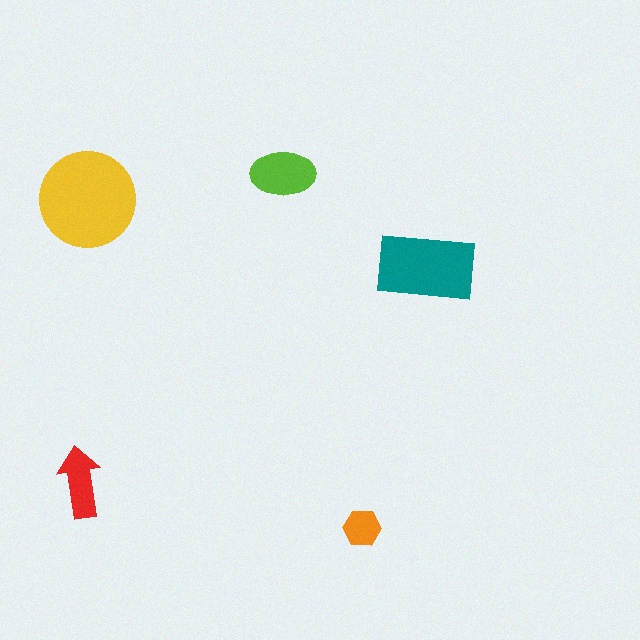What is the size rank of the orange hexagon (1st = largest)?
5th.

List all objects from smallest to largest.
The orange hexagon, the red arrow, the lime ellipse, the teal rectangle, the yellow circle.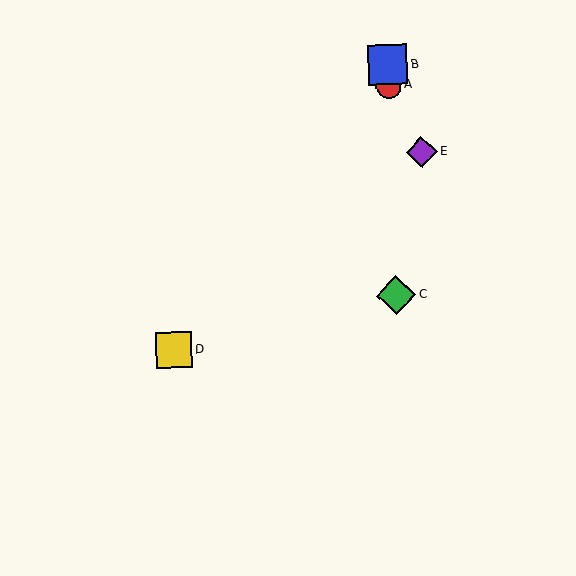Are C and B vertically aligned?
Yes, both are at x≈396.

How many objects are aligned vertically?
3 objects (A, B, C) are aligned vertically.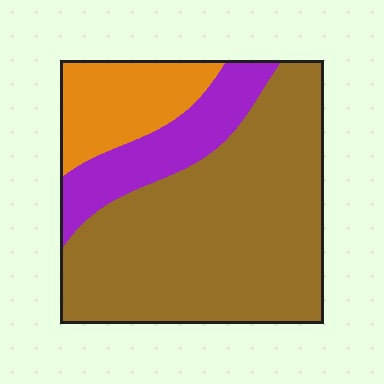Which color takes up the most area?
Brown, at roughly 65%.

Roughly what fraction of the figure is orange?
Orange takes up about one sixth (1/6) of the figure.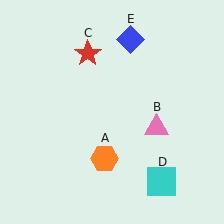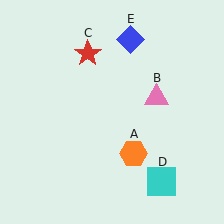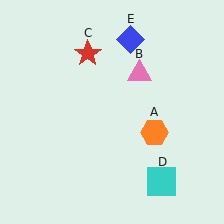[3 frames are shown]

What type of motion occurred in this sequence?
The orange hexagon (object A), pink triangle (object B) rotated counterclockwise around the center of the scene.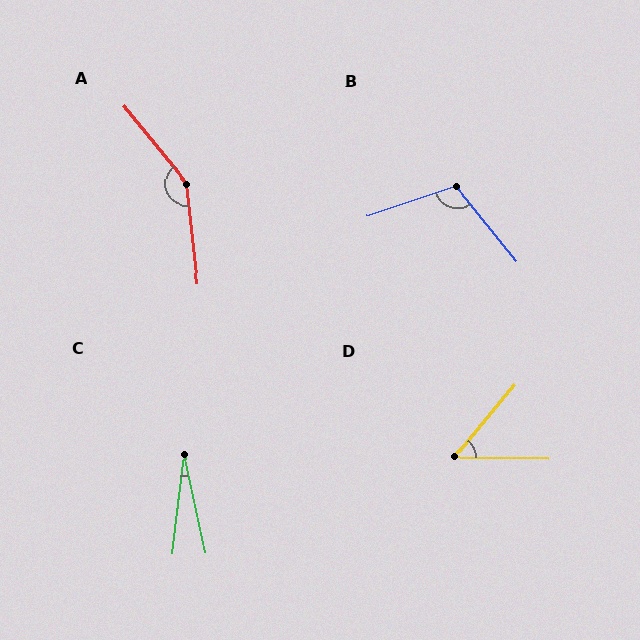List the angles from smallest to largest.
C (19°), D (51°), B (110°), A (148°).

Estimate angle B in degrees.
Approximately 110 degrees.